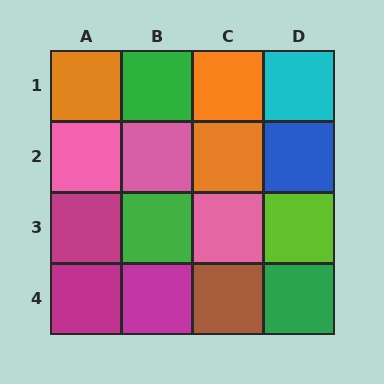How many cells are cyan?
1 cell is cyan.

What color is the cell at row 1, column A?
Orange.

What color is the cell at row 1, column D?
Cyan.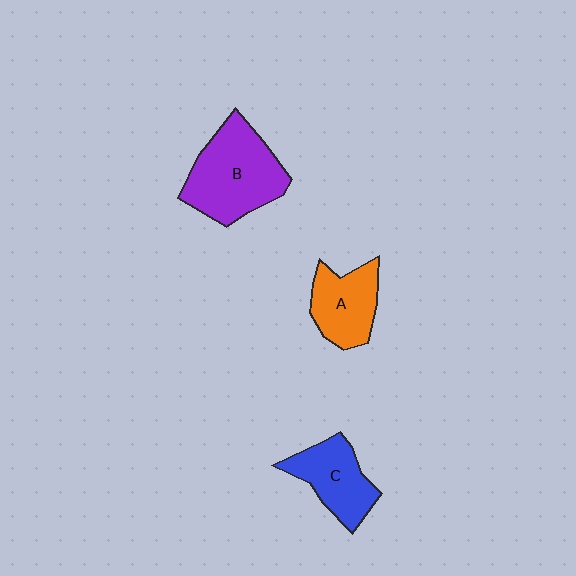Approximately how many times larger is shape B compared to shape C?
Approximately 1.5 times.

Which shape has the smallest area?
Shape A (orange).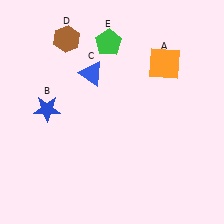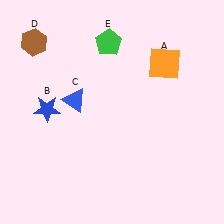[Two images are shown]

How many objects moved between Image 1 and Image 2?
2 objects moved between the two images.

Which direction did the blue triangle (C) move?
The blue triangle (C) moved down.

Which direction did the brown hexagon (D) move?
The brown hexagon (D) moved left.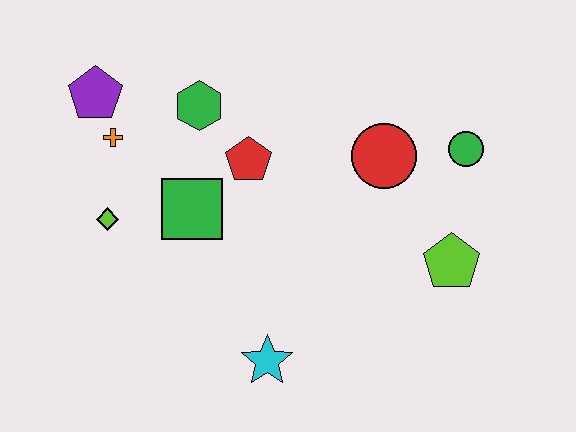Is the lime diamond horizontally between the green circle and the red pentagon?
No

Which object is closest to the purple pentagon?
The orange cross is closest to the purple pentagon.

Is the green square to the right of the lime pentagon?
No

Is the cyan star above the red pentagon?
No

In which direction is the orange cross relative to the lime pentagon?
The orange cross is to the left of the lime pentagon.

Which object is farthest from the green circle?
The purple pentagon is farthest from the green circle.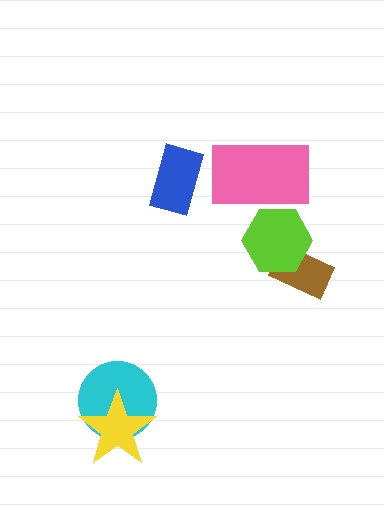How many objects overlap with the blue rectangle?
0 objects overlap with the blue rectangle.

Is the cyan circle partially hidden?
Yes, it is partially covered by another shape.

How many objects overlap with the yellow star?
1 object overlaps with the yellow star.